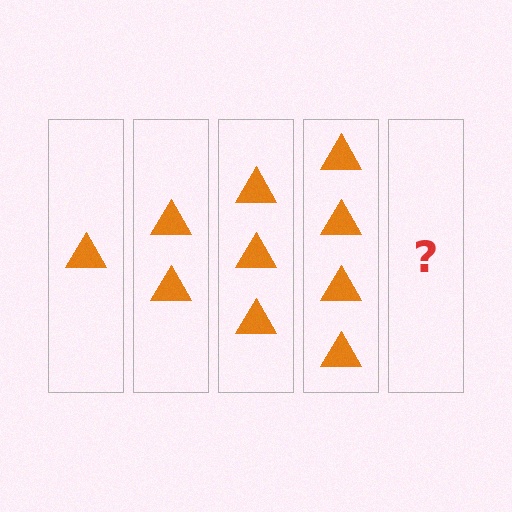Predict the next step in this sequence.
The next step is 5 triangles.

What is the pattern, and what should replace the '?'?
The pattern is that each step adds one more triangle. The '?' should be 5 triangles.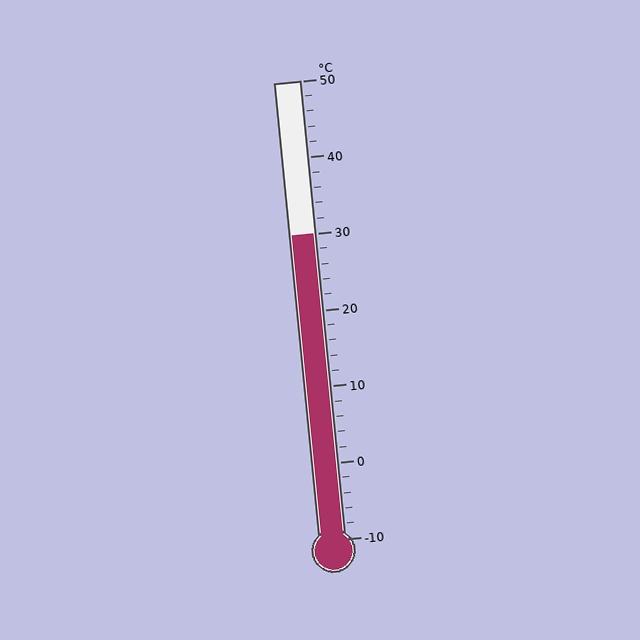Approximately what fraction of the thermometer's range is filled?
The thermometer is filled to approximately 65% of its range.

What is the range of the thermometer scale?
The thermometer scale ranges from -10°C to 50°C.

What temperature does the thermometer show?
The thermometer shows approximately 30°C.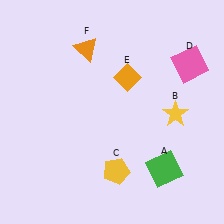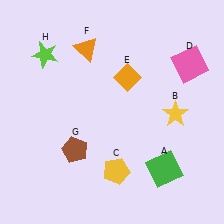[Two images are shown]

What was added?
A brown pentagon (G), a lime star (H) were added in Image 2.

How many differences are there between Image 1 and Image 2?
There are 2 differences between the two images.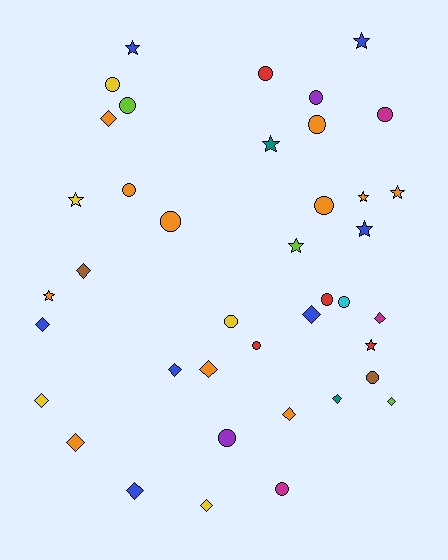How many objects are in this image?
There are 40 objects.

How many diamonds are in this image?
There are 14 diamonds.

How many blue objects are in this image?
There are 7 blue objects.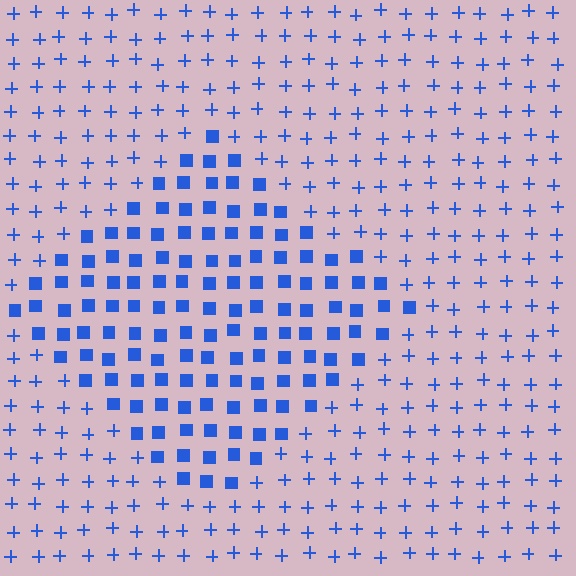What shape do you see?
I see a diamond.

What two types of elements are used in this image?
The image uses squares inside the diamond region and plus signs outside it.